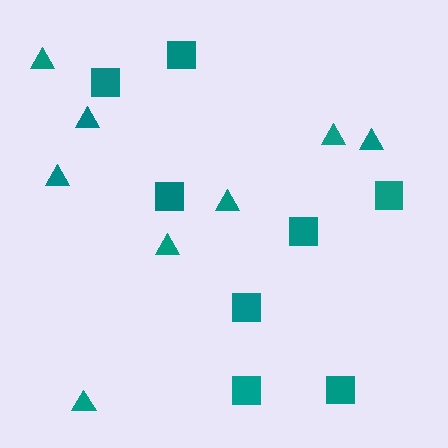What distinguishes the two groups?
There are 2 groups: one group of triangles (8) and one group of squares (8).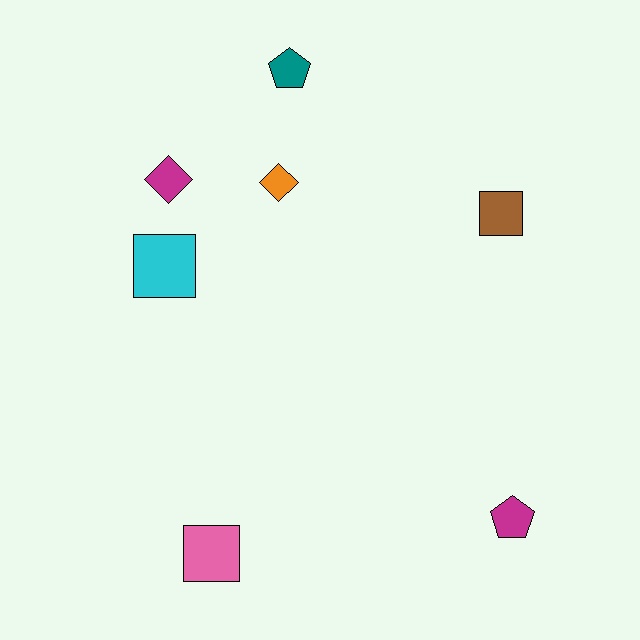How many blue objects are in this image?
There are no blue objects.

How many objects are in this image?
There are 7 objects.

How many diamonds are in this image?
There are 2 diamonds.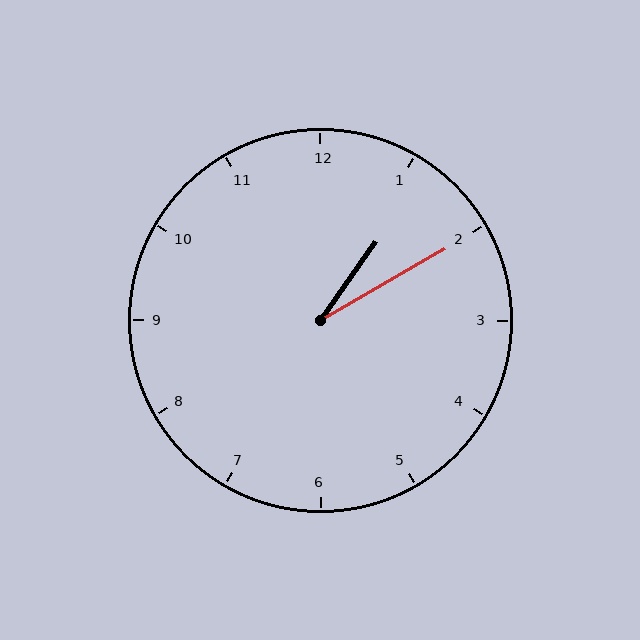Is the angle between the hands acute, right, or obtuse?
It is acute.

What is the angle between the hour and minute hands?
Approximately 25 degrees.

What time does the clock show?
1:10.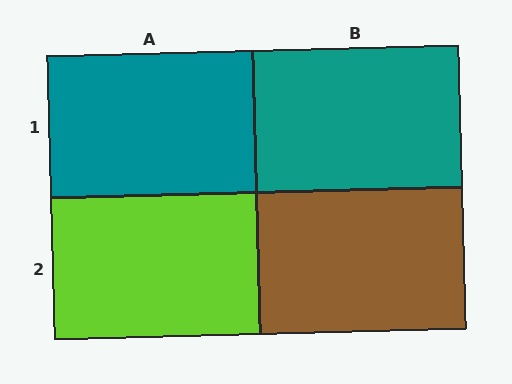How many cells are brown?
1 cell is brown.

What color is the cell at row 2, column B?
Brown.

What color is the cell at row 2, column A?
Lime.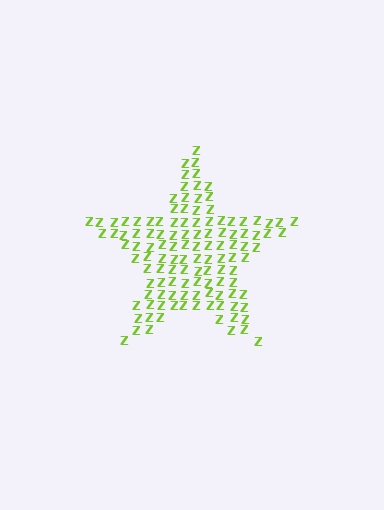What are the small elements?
The small elements are letter Z's.